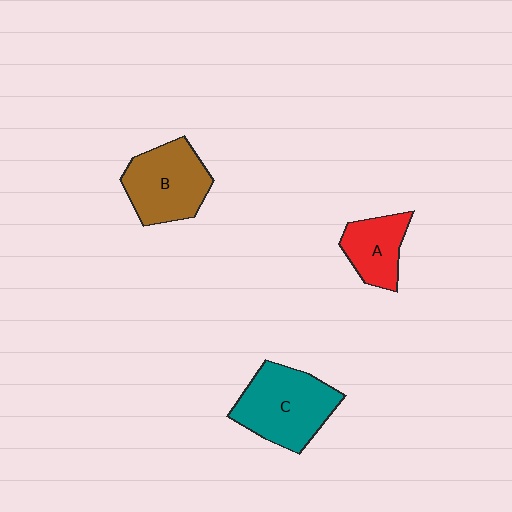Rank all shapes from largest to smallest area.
From largest to smallest: C (teal), B (brown), A (red).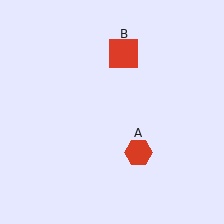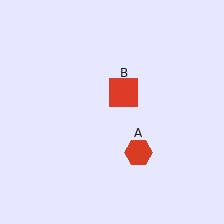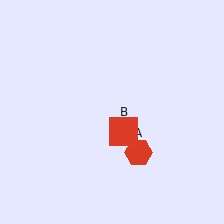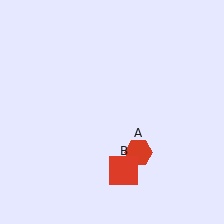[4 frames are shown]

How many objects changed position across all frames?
1 object changed position: red square (object B).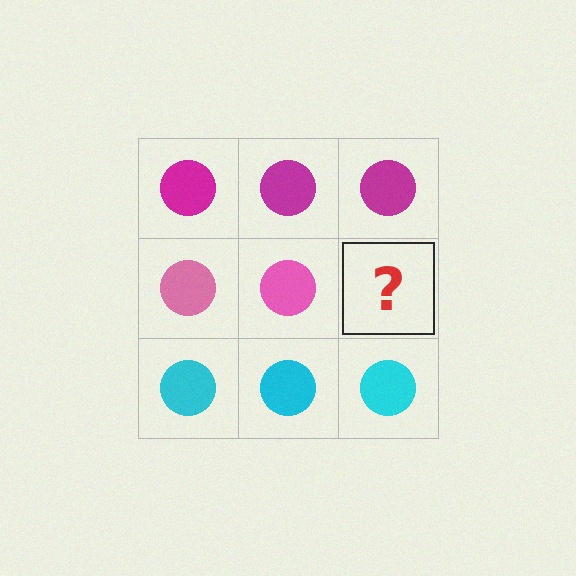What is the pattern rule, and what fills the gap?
The rule is that each row has a consistent color. The gap should be filled with a pink circle.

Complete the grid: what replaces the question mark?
The question mark should be replaced with a pink circle.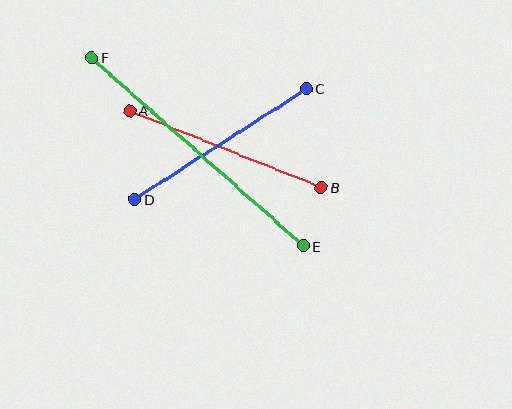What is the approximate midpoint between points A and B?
The midpoint is at approximately (225, 149) pixels.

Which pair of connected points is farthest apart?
Points E and F are farthest apart.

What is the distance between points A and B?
The distance is approximately 206 pixels.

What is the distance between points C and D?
The distance is approximately 205 pixels.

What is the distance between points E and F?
The distance is approximately 283 pixels.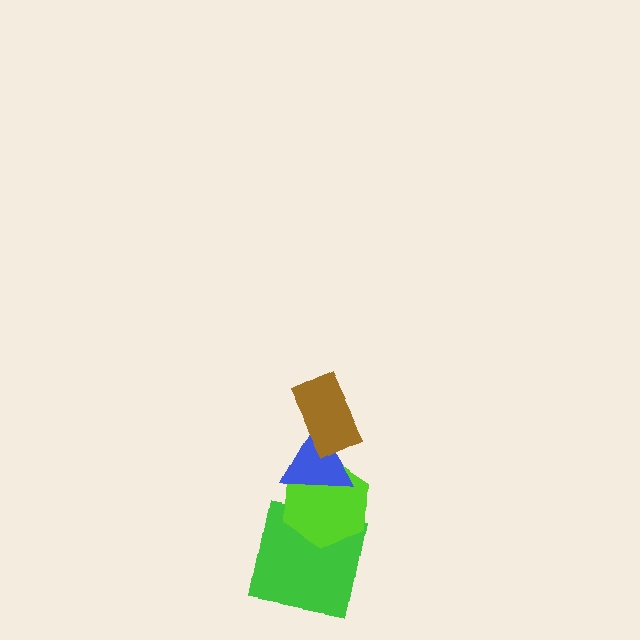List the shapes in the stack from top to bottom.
From top to bottom: the brown rectangle, the blue triangle, the lime hexagon, the green square.